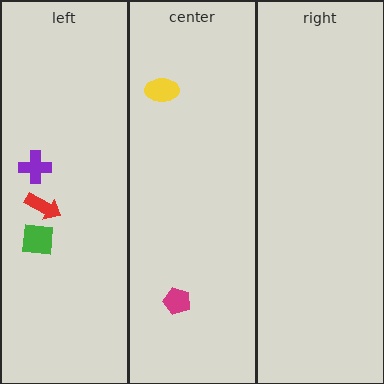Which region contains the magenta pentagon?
The center region.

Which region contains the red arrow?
The left region.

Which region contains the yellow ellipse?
The center region.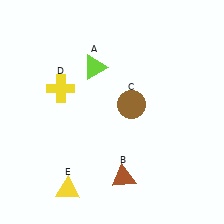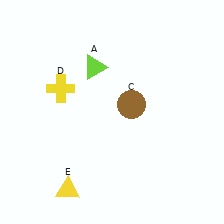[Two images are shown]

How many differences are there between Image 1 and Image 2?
There is 1 difference between the two images.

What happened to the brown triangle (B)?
The brown triangle (B) was removed in Image 2. It was in the bottom-right area of Image 1.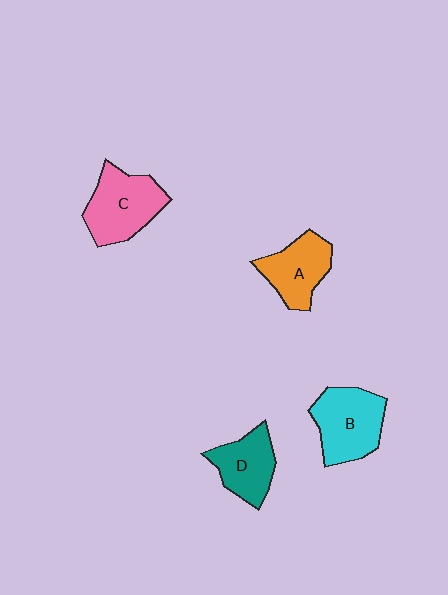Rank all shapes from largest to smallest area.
From largest to smallest: C (pink), B (cyan), A (orange), D (teal).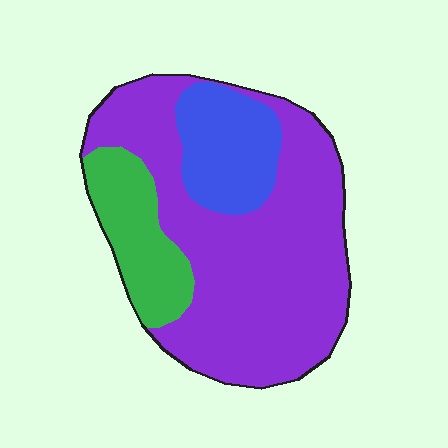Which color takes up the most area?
Purple, at roughly 65%.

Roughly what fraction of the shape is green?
Green takes up about one sixth (1/6) of the shape.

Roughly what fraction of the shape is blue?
Blue covers roughly 15% of the shape.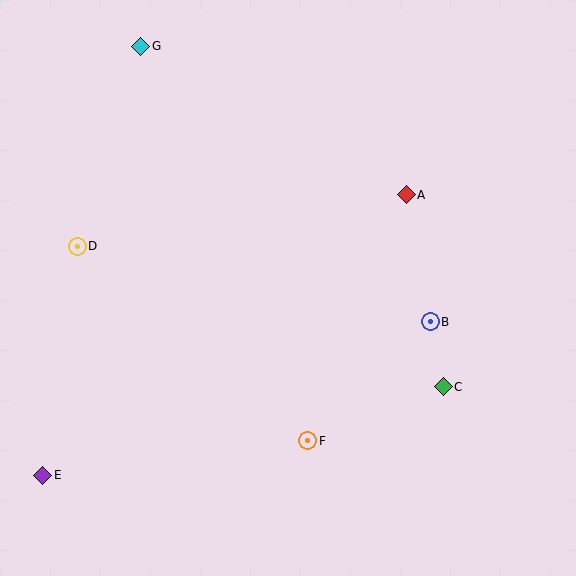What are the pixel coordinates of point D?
Point D is at (77, 246).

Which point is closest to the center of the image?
Point B at (430, 322) is closest to the center.